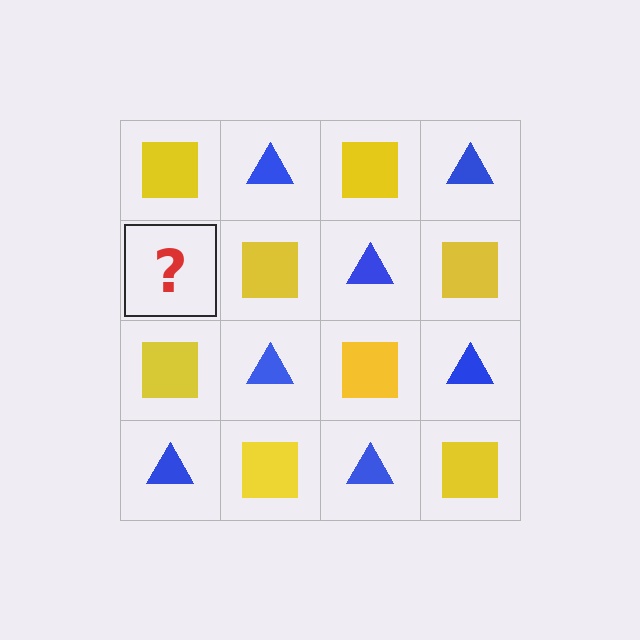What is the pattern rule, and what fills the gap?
The rule is that it alternates yellow square and blue triangle in a checkerboard pattern. The gap should be filled with a blue triangle.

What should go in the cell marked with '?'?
The missing cell should contain a blue triangle.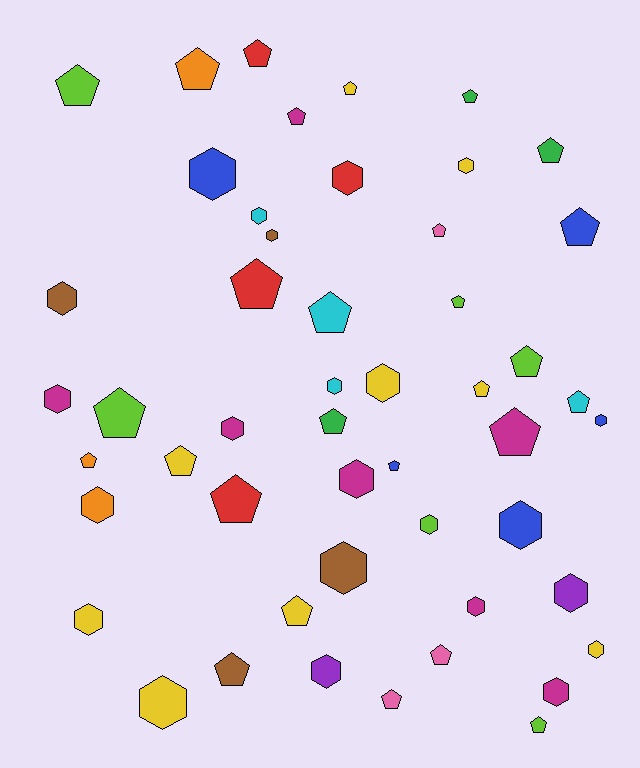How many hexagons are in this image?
There are 23 hexagons.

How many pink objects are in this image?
There are 3 pink objects.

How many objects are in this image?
There are 50 objects.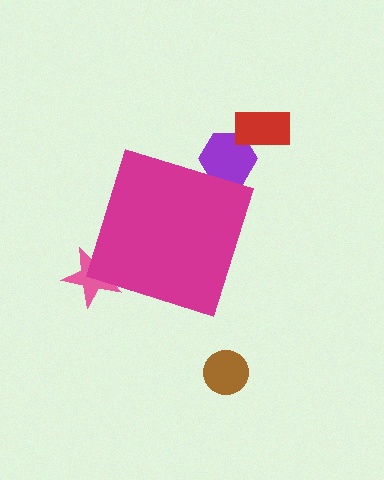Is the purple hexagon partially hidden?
Yes, the purple hexagon is partially hidden behind the magenta diamond.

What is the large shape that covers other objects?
A magenta diamond.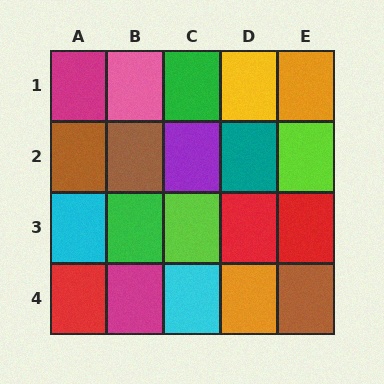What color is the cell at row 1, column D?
Yellow.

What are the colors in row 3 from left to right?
Cyan, green, lime, red, red.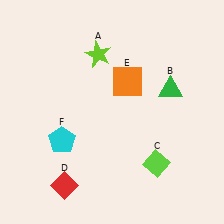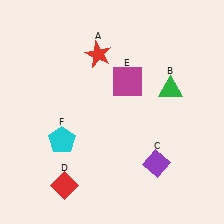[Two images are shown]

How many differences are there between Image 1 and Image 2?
There are 3 differences between the two images.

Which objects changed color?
A changed from lime to red. C changed from lime to purple. E changed from orange to magenta.